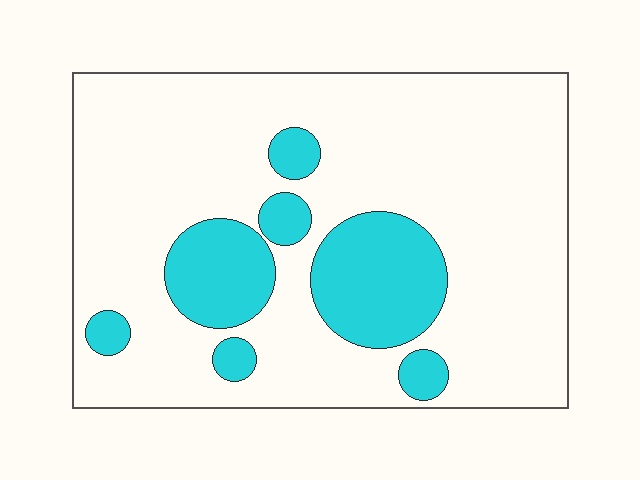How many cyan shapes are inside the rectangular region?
7.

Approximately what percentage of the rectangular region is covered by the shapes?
Approximately 20%.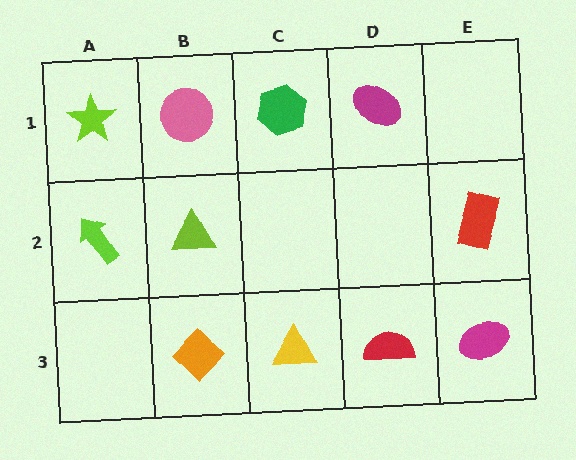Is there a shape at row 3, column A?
No, that cell is empty.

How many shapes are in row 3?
4 shapes.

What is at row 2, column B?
A lime triangle.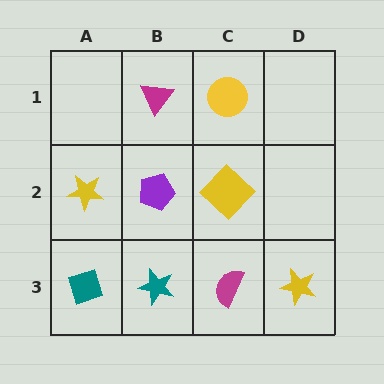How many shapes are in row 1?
2 shapes.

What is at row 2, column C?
A yellow diamond.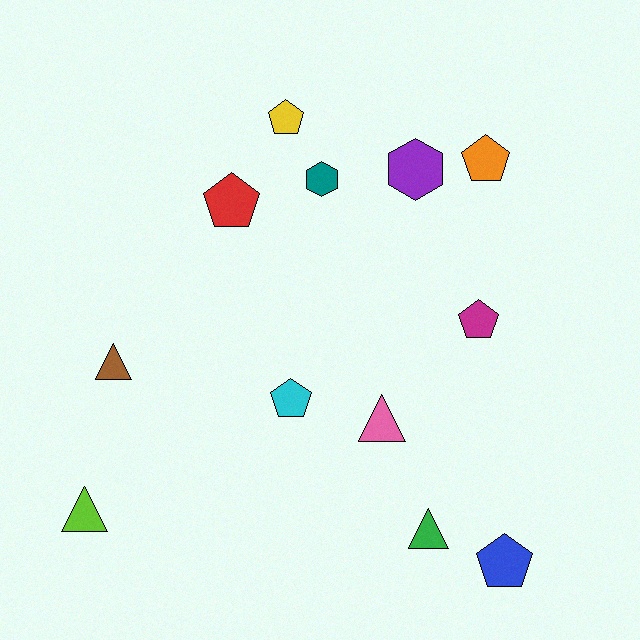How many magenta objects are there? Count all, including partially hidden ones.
There is 1 magenta object.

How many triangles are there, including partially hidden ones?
There are 4 triangles.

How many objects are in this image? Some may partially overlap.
There are 12 objects.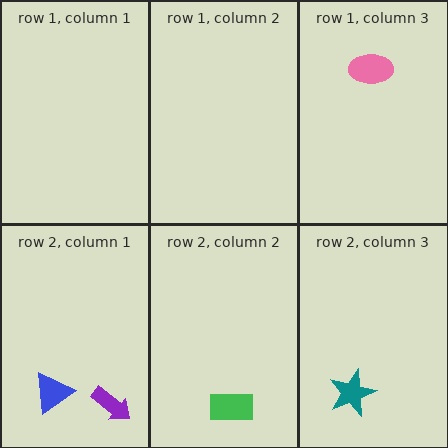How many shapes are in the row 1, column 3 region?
1.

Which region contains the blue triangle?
The row 2, column 1 region.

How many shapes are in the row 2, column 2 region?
1.